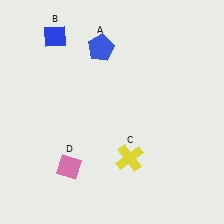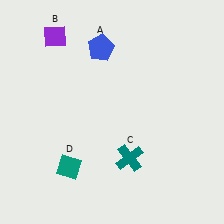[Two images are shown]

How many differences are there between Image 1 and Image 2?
There are 3 differences between the two images.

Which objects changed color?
B changed from blue to purple. C changed from yellow to teal. D changed from pink to teal.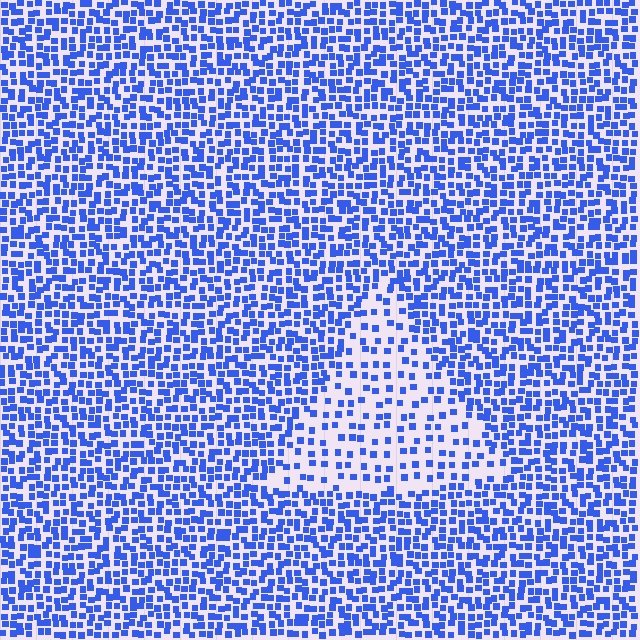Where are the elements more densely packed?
The elements are more densely packed outside the triangle boundary.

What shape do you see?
I see a triangle.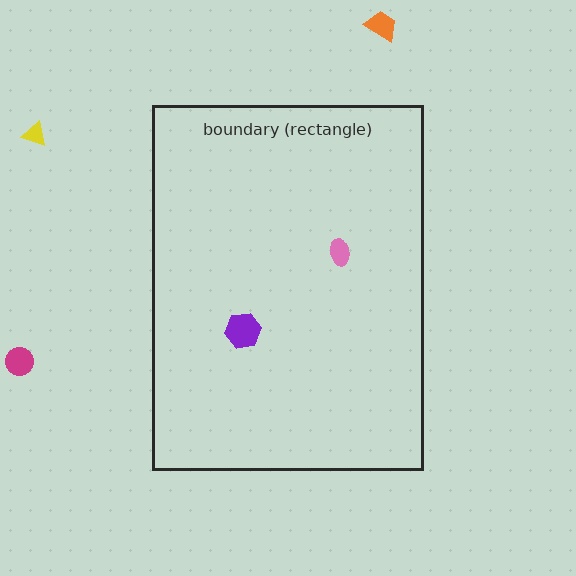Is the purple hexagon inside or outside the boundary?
Inside.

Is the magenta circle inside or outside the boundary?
Outside.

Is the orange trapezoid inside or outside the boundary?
Outside.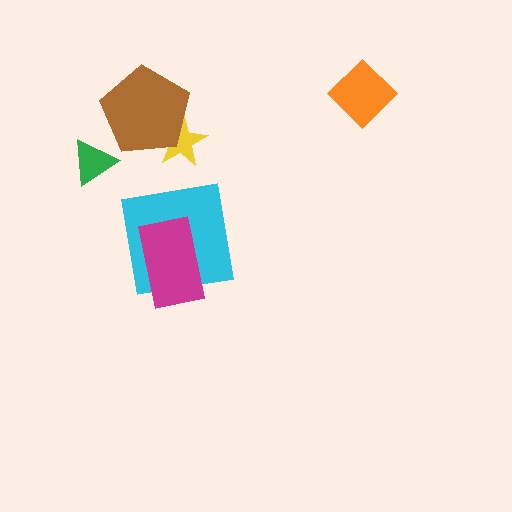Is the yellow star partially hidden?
Yes, it is partially covered by another shape.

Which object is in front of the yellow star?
The brown pentagon is in front of the yellow star.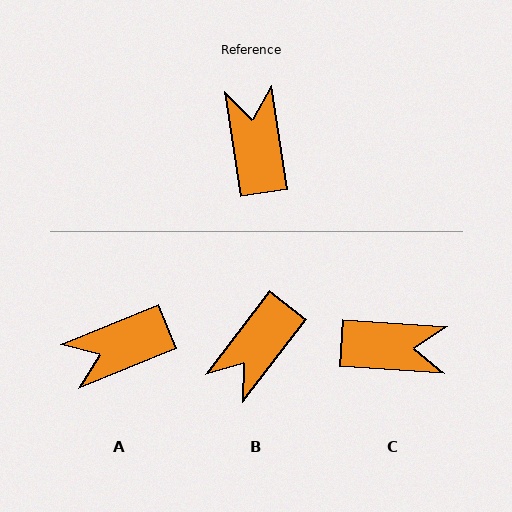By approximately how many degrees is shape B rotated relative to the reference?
Approximately 134 degrees counter-clockwise.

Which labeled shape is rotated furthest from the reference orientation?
B, about 134 degrees away.